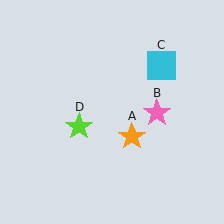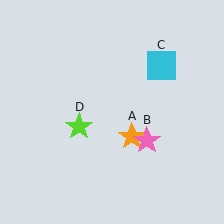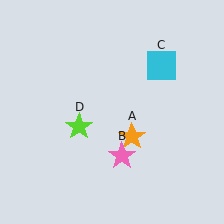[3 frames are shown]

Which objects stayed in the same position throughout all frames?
Orange star (object A) and cyan square (object C) and lime star (object D) remained stationary.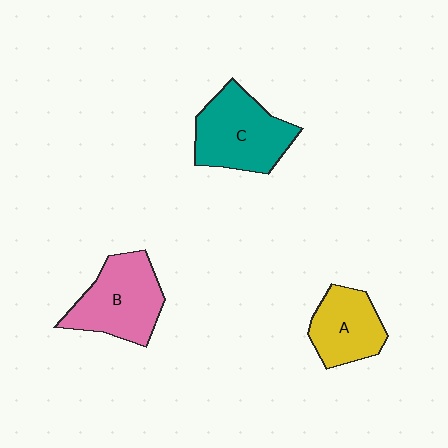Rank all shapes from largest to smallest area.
From largest to smallest: C (teal), B (pink), A (yellow).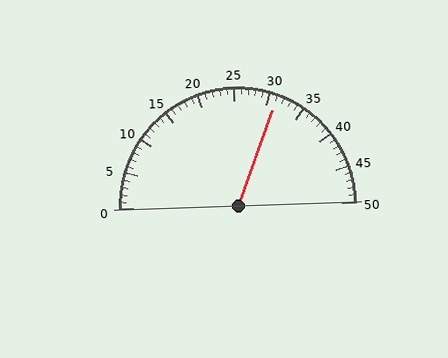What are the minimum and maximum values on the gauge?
The gauge ranges from 0 to 50.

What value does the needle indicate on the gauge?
The needle indicates approximately 31.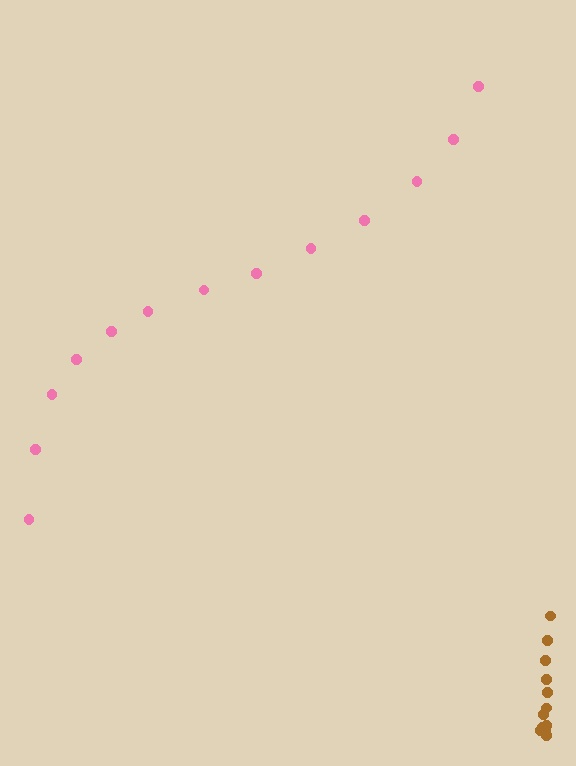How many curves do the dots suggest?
There are 2 distinct paths.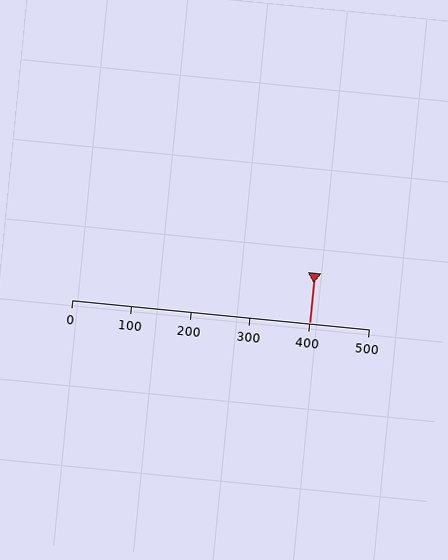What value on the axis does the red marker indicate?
The marker indicates approximately 400.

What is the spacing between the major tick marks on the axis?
The major ticks are spaced 100 apart.